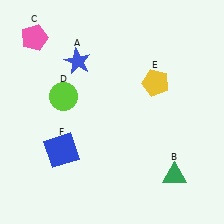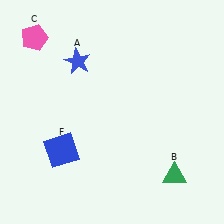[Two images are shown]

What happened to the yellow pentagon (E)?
The yellow pentagon (E) was removed in Image 2. It was in the top-right area of Image 1.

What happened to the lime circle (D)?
The lime circle (D) was removed in Image 2. It was in the top-left area of Image 1.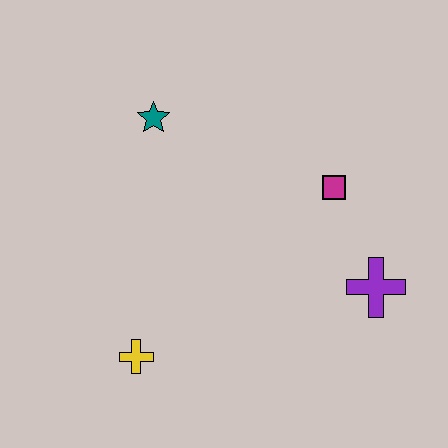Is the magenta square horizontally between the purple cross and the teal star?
Yes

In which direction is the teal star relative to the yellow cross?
The teal star is above the yellow cross.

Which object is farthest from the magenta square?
The yellow cross is farthest from the magenta square.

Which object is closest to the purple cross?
The magenta square is closest to the purple cross.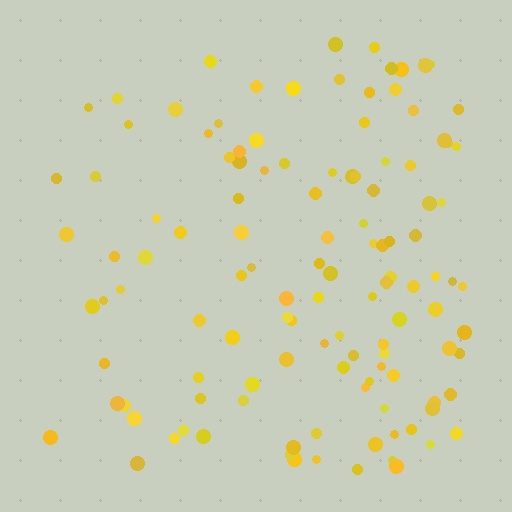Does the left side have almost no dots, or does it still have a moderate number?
Still a moderate number, just noticeably fewer than the right.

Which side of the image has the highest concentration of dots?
The right.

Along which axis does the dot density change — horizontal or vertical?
Horizontal.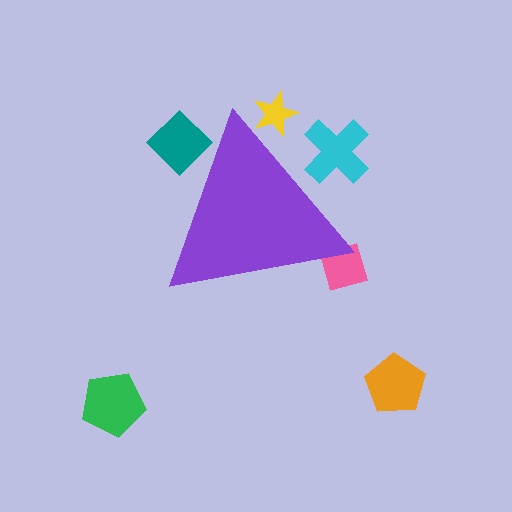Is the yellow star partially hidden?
Yes, the yellow star is partially hidden behind the purple triangle.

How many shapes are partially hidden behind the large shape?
4 shapes are partially hidden.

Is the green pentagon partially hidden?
No, the green pentagon is fully visible.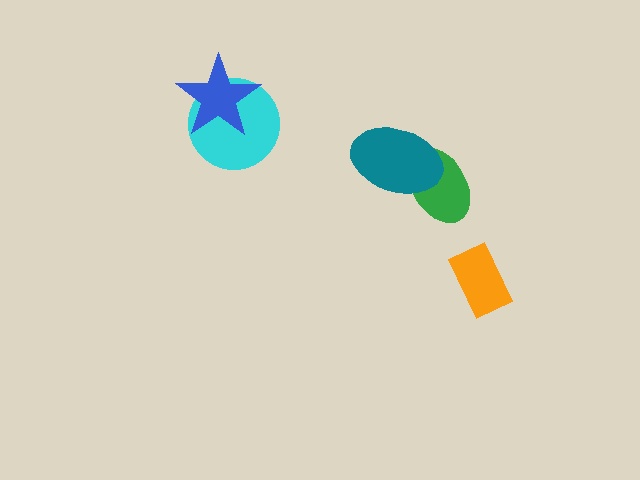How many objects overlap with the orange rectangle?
0 objects overlap with the orange rectangle.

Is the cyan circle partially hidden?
Yes, it is partially covered by another shape.